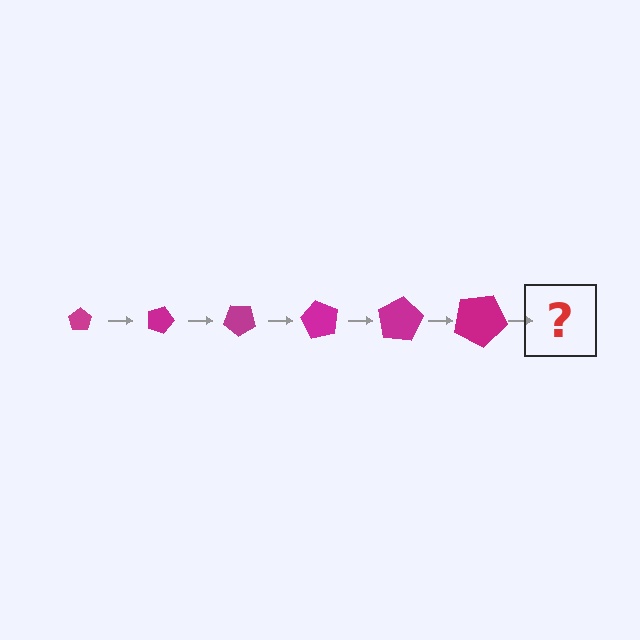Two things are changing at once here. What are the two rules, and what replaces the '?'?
The two rules are that the pentagon grows larger each step and it rotates 20 degrees each step. The '?' should be a pentagon, larger than the previous one and rotated 120 degrees from the start.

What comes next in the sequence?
The next element should be a pentagon, larger than the previous one and rotated 120 degrees from the start.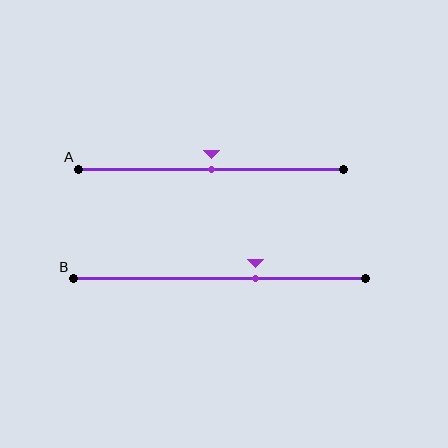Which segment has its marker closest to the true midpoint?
Segment A has its marker closest to the true midpoint.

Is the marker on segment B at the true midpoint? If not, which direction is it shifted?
No, the marker on segment B is shifted to the right by about 12% of the segment length.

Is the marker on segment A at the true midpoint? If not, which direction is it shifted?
Yes, the marker on segment A is at the true midpoint.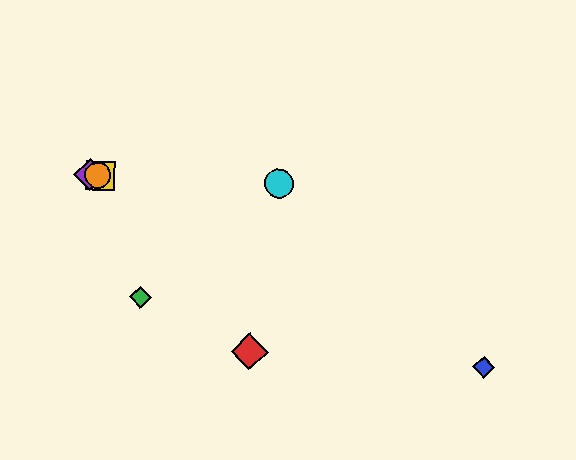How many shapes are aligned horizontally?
4 shapes (the yellow square, the purple diamond, the orange circle, the cyan circle) are aligned horizontally.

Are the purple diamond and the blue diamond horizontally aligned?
No, the purple diamond is at y≈175 and the blue diamond is at y≈367.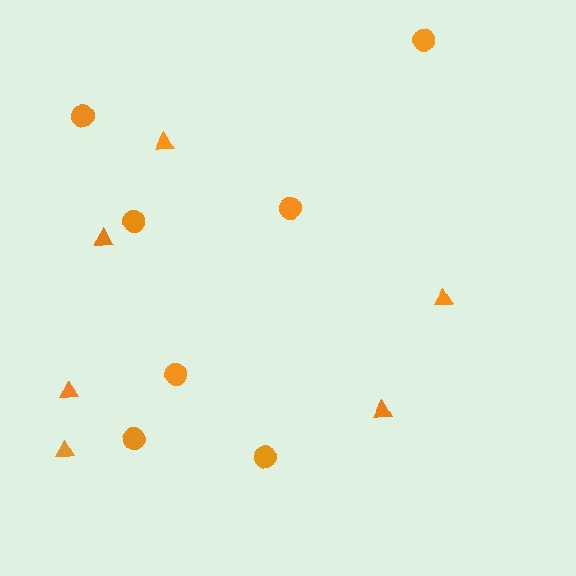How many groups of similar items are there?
There are 2 groups: one group of circles (7) and one group of triangles (6).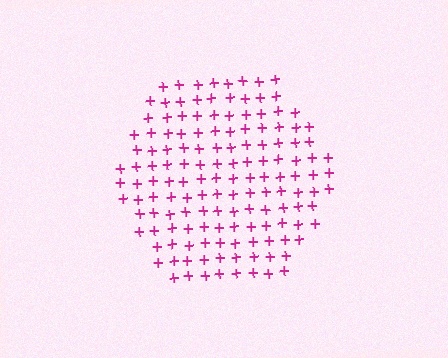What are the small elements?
The small elements are plus signs.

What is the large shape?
The large shape is a hexagon.